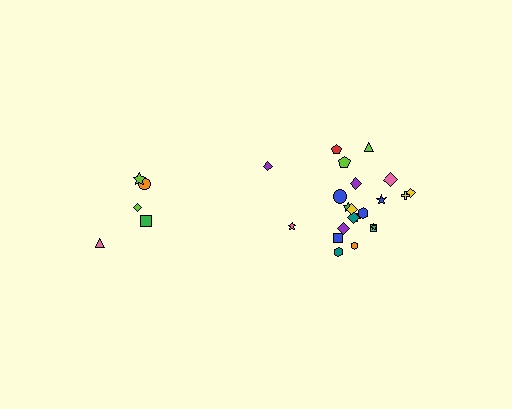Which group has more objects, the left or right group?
The right group.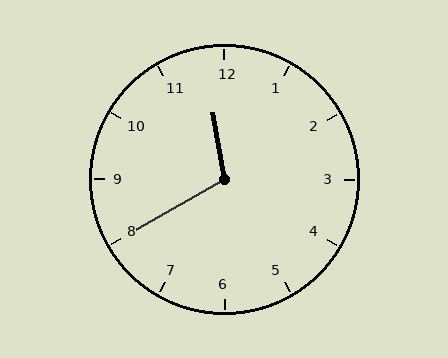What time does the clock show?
11:40.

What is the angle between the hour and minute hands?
Approximately 110 degrees.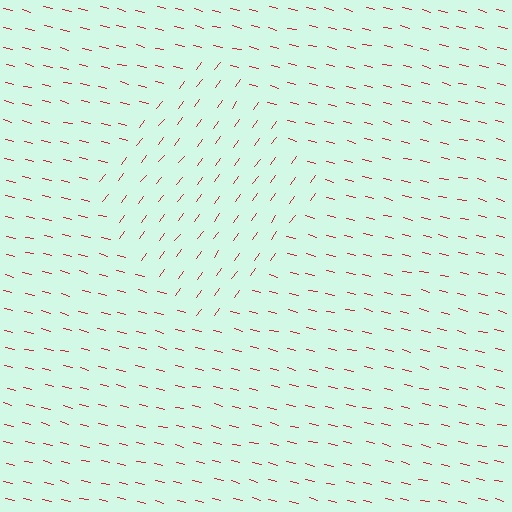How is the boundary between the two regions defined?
The boundary is defined purely by a change in line orientation (approximately 67 degrees difference). All lines are the same color and thickness.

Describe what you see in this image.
The image is filled with small red line segments. A diamond region in the image has lines oriented differently from the surrounding lines, creating a visible texture boundary.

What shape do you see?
I see a diamond.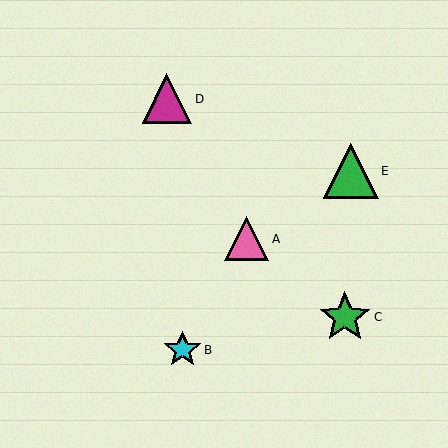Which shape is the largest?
The green triangle (labeled E) is the largest.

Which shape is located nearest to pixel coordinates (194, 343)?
The cyan star (labeled B) at (182, 350) is nearest to that location.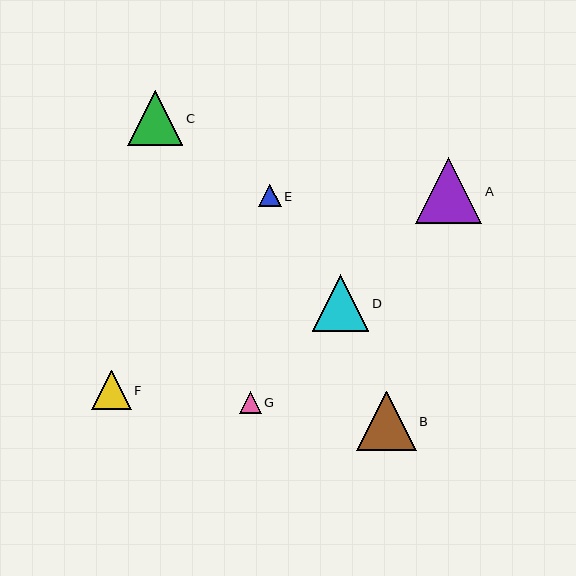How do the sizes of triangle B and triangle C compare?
Triangle B and triangle C are approximately the same size.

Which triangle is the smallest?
Triangle G is the smallest with a size of approximately 22 pixels.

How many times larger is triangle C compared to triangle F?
Triangle C is approximately 1.4 times the size of triangle F.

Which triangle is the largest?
Triangle A is the largest with a size of approximately 66 pixels.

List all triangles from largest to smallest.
From largest to smallest: A, B, D, C, F, E, G.